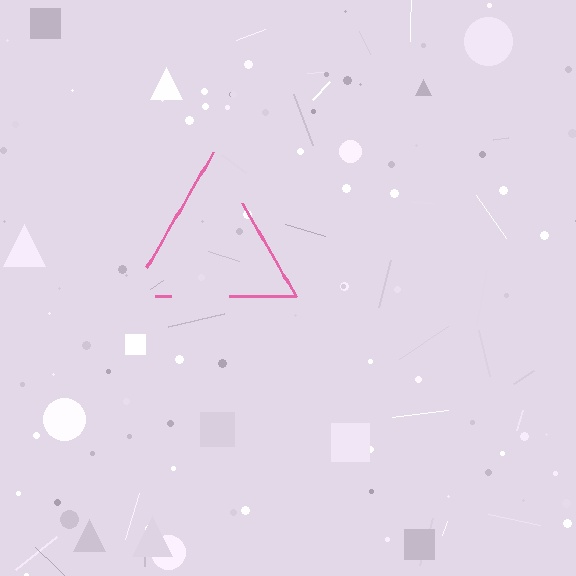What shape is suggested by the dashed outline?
The dashed outline suggests a triangle.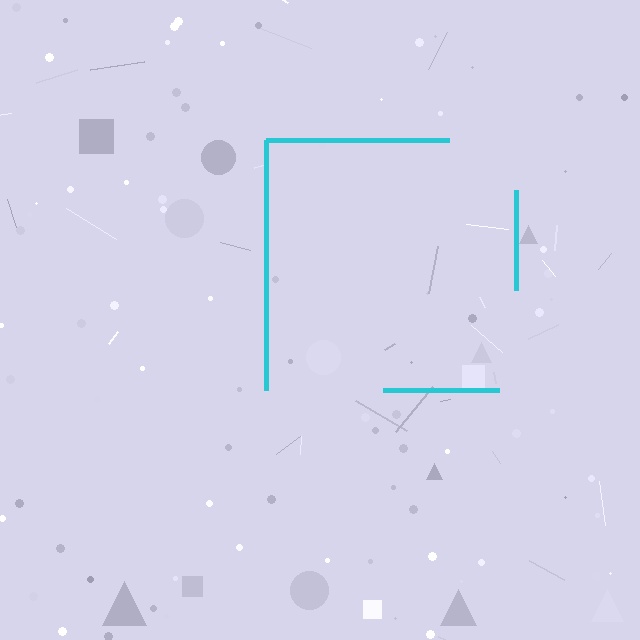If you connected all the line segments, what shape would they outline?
They would outline a square.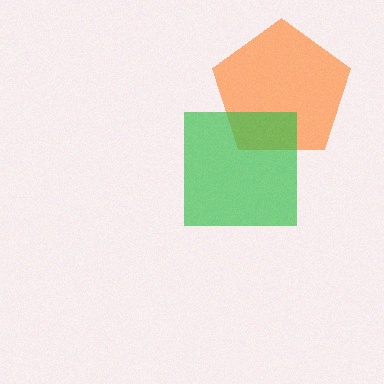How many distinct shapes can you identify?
There are 2 distinct shapes: an orange pentagon, a green square.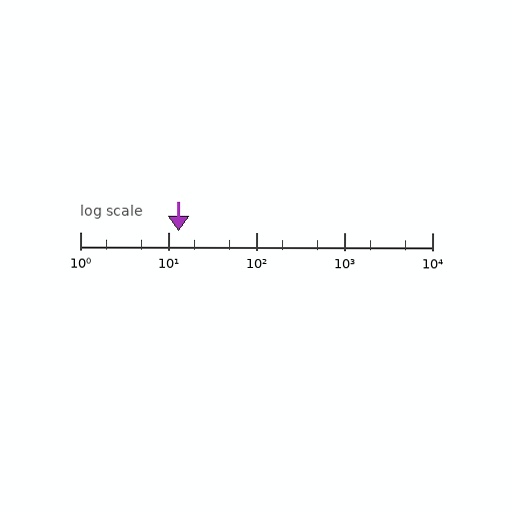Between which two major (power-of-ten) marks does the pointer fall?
The pointer is between 10 and 100.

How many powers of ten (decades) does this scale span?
The scale spans 4 decades, from 1 to 10000.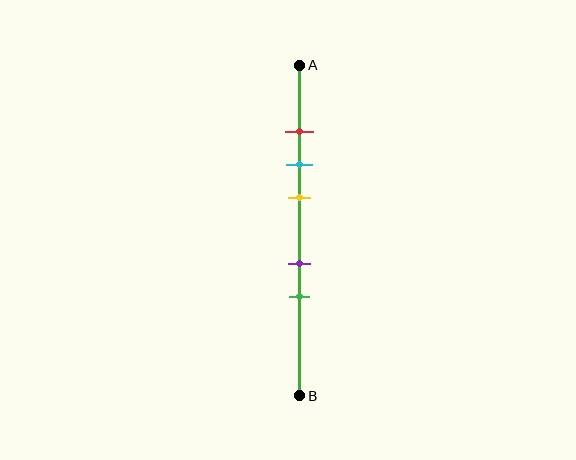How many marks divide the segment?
There are 5 marks dividing the segment.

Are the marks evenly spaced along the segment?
No, the marks are not evenly spaced.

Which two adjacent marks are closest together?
The red and cyan marks are the closest adjacent pair.